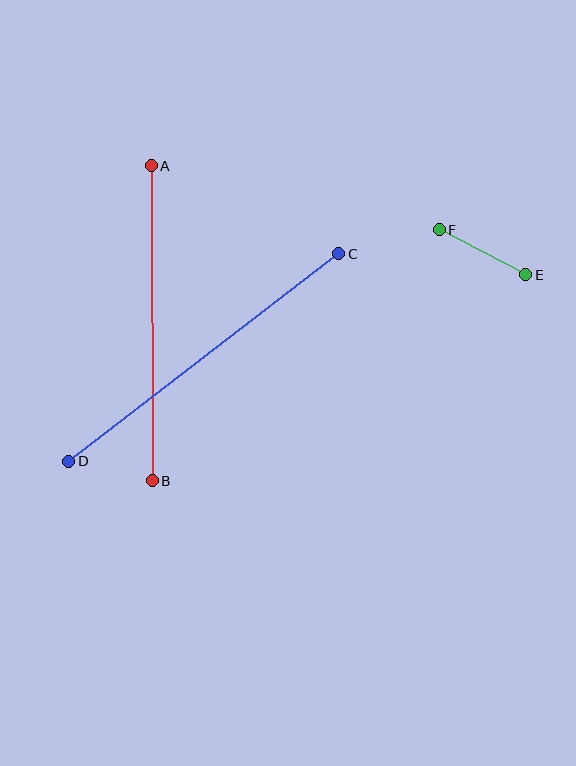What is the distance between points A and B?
The distance is approximately 315 pixels.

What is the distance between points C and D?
The distance is approximately 340 pixels.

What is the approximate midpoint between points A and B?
The midpoint is at approximately (152, 323) pixels.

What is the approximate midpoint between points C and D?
The midpoint is at approximately (204, 358) pixels.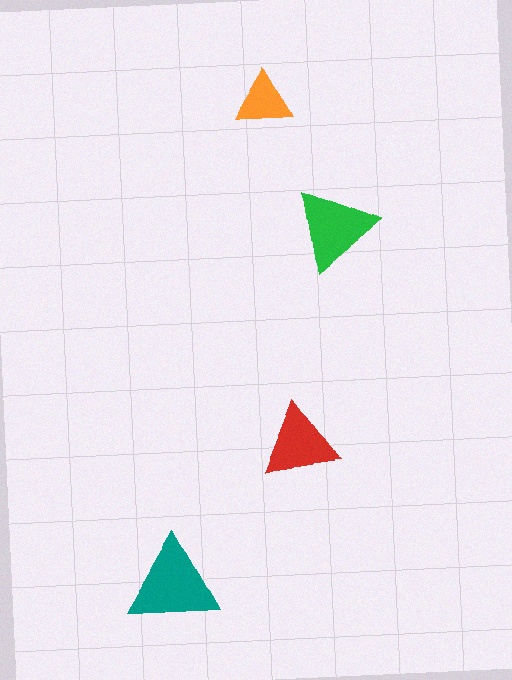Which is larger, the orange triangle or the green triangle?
The green one.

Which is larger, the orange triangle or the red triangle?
The red one.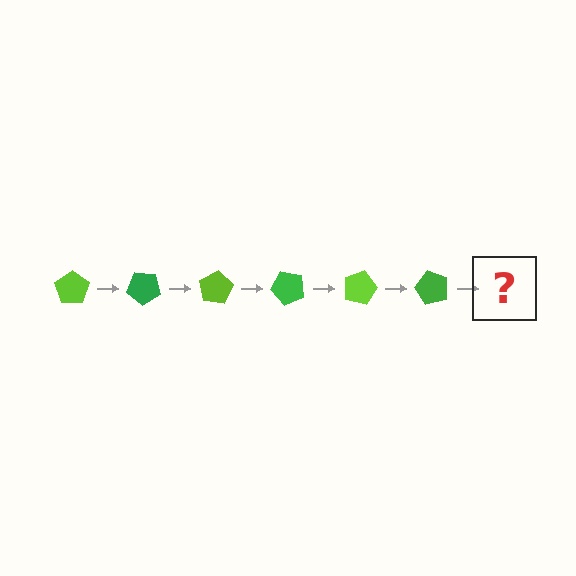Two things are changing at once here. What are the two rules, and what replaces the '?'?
The two rules are that it rotates 40 degrees each step and the color cycles through lime and green. The '?' should be a lime pentagon, rotated 240 degrees from the start.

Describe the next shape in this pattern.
It should be a lime pentagon, rotated 240 degrees from the start.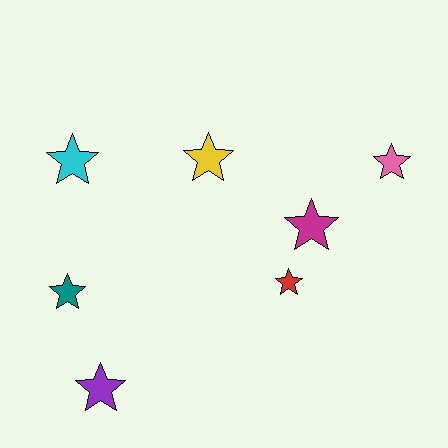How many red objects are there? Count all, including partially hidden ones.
There is 1 red object.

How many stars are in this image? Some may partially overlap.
There are 7 stars.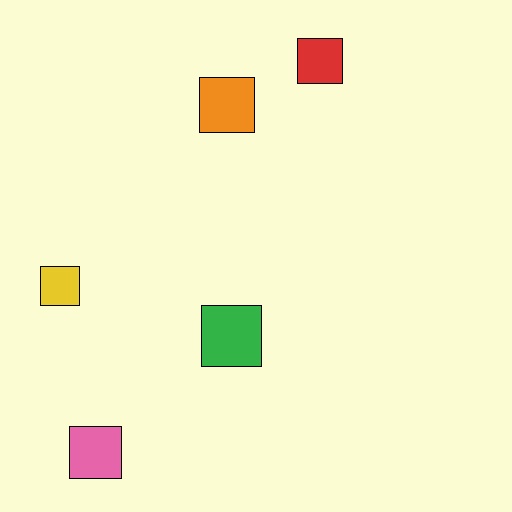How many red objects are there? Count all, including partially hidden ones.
There is 1 red object.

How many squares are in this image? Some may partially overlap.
There are 5 squares.